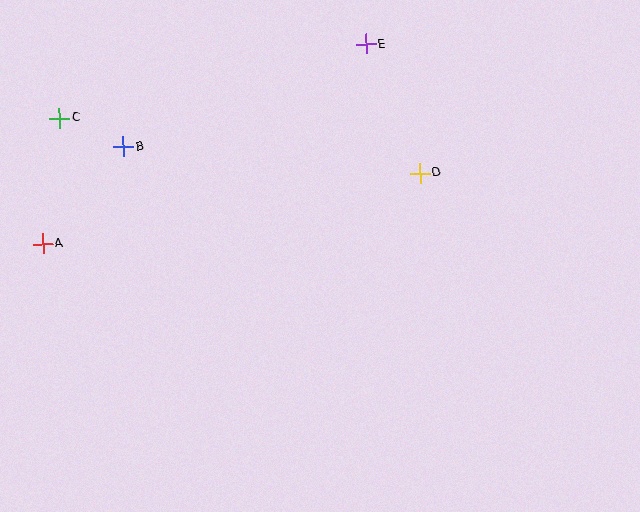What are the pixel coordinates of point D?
Point D is at (420, 173).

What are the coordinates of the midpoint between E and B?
The midpoint between E and B is at (245, 95).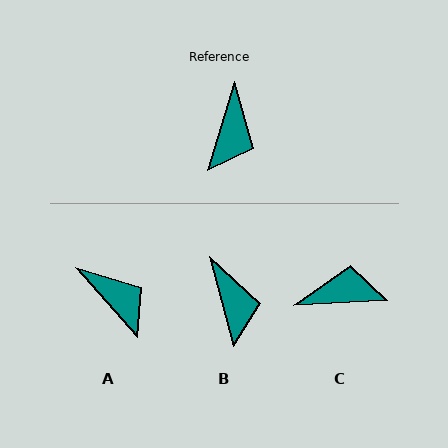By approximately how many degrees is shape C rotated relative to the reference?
Approximately 110 degrees counter-clockwise.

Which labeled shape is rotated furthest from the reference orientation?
C, about 110 degrees away.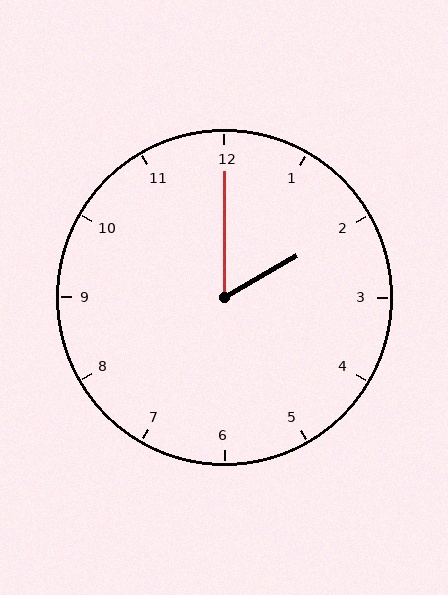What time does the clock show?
2:00.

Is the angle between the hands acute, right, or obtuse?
It is acute.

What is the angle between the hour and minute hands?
Approximately 60 degrees.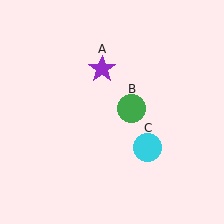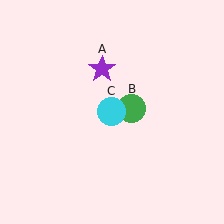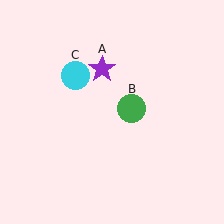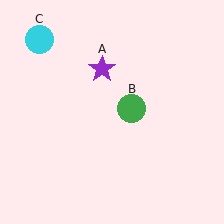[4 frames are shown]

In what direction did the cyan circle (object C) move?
The cyan circle (object C) moved up and to the left.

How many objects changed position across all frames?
1 object changed position: cyan circle (object C).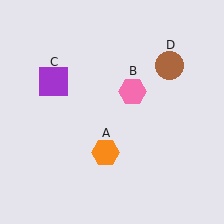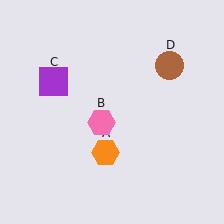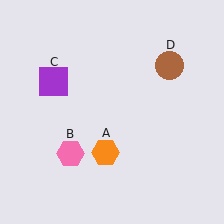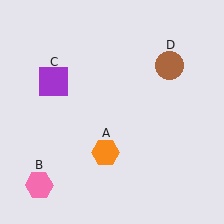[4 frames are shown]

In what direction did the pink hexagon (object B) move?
The pink hexagon (object B) moved down and to the left.